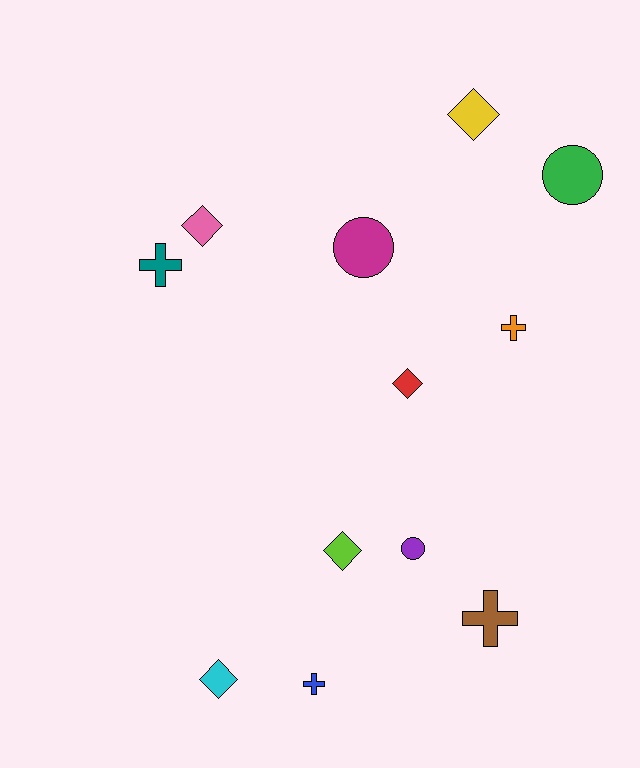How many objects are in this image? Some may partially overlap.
There are 12 objects.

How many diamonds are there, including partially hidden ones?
There are 5 diamonds.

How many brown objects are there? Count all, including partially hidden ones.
There is 1 brown object.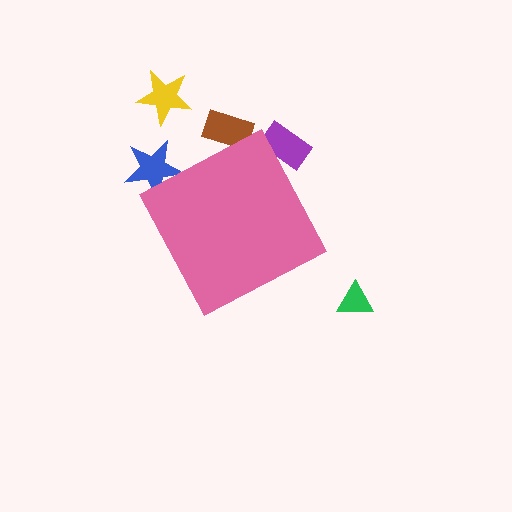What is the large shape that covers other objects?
A pink diamond.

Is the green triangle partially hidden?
No, the green triangle is fully visible.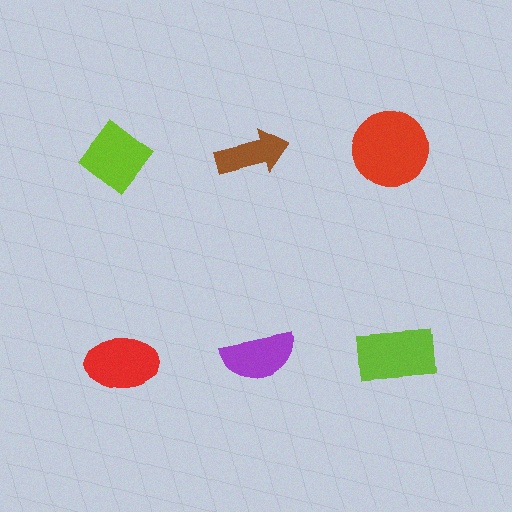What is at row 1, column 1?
A lime diamond.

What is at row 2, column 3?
A lime rectangle.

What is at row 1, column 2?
A brown arrow.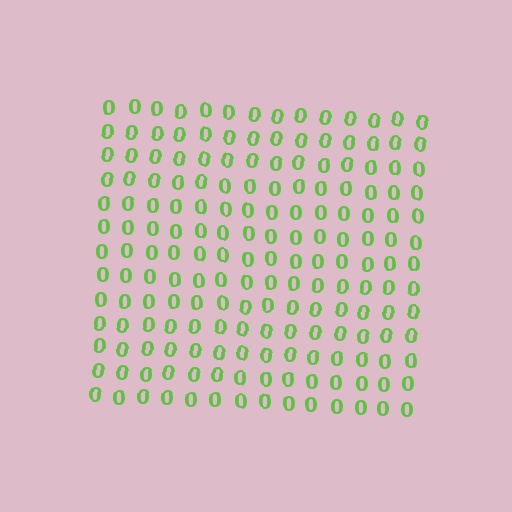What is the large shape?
The large shape is a square.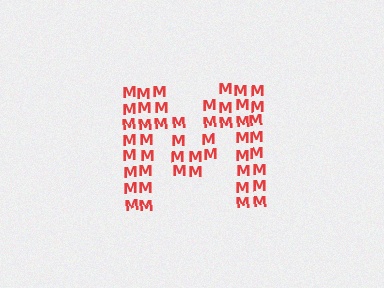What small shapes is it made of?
It is made of small letter M's.